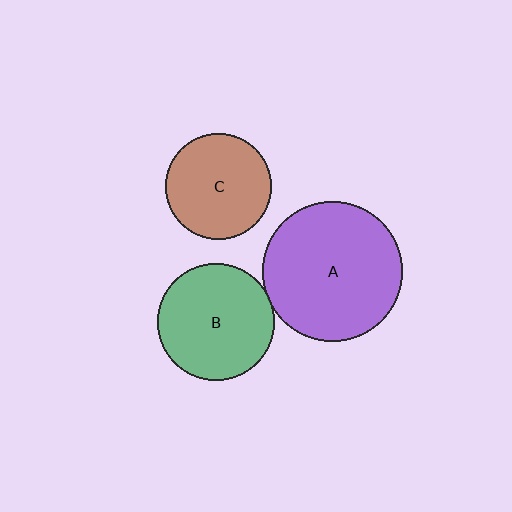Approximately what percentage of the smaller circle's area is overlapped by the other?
Approximately 5%.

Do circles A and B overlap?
Yes.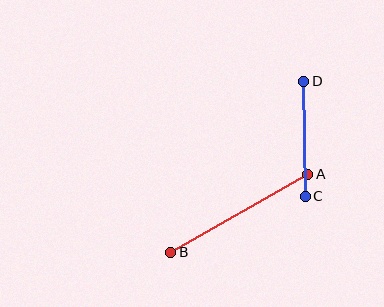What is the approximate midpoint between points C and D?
The midpoint is at approximately (304, 139) pixels.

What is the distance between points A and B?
The distance is approximately 158 pixels.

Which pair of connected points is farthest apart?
Points A and B are farthest apart.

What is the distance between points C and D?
The distance is approximately 115 pixels.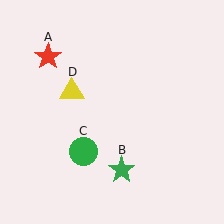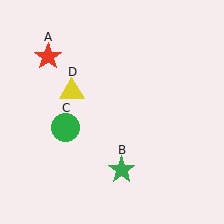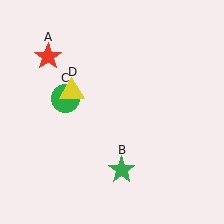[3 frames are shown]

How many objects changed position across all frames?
1 object changed position: green circle (object C).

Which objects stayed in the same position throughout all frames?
Red star (object A) and green star (object B) and yellow triangle (object D) remained stationary.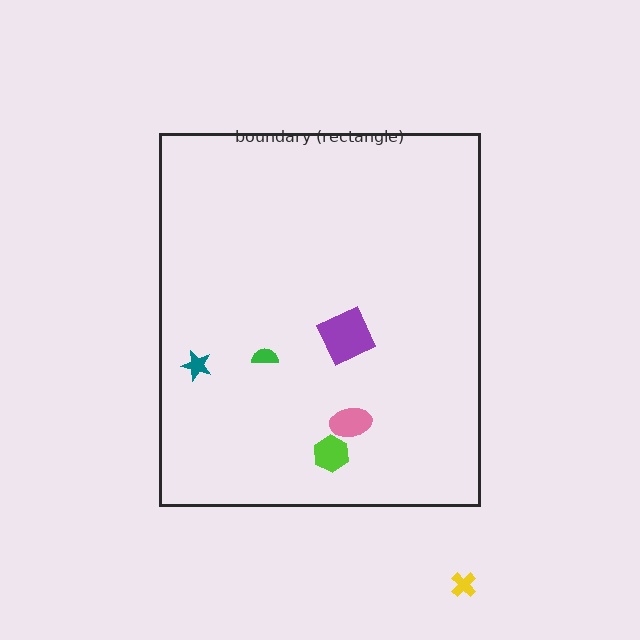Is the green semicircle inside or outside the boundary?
Inside.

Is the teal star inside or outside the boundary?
Inside.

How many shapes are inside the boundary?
5 inside, 1 outside.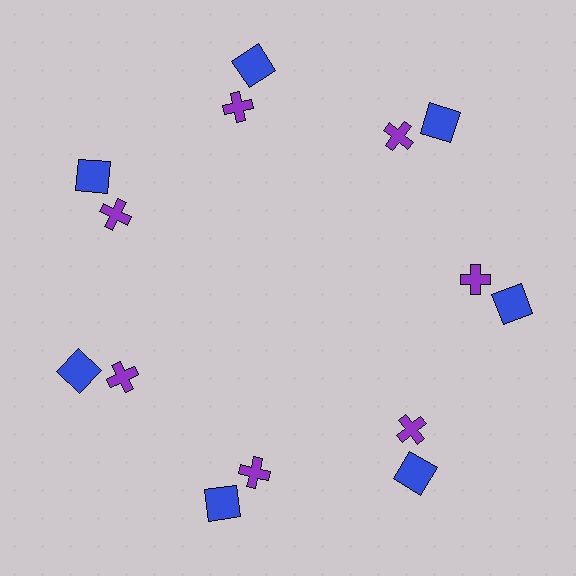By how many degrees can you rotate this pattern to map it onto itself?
The pattern maps onto itself every 51 degrees of rotation.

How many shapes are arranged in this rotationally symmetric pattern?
There are 14 shapes, arranged in 7 groups of 2.